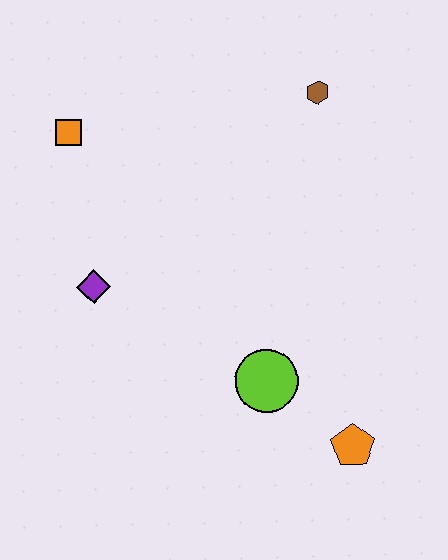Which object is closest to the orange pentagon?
The lime circle is closest to the orange pentagon.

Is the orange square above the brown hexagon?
No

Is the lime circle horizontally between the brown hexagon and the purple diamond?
Yes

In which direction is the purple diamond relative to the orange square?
The purple diamond is below the orange square.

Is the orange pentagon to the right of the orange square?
Yes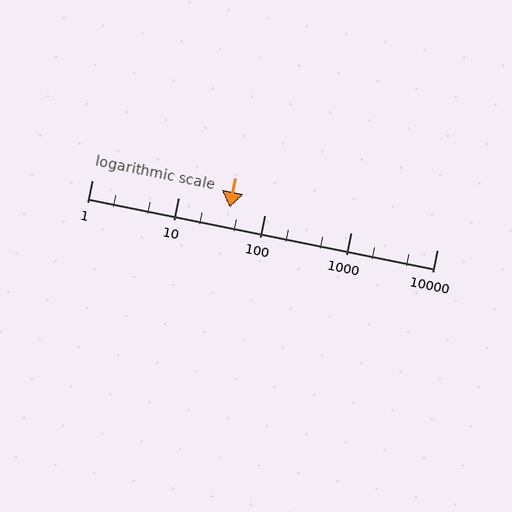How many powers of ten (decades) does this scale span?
The scale spans 4 decades, from 1 to 10000.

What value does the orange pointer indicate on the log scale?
The pointer indicates approximately 39.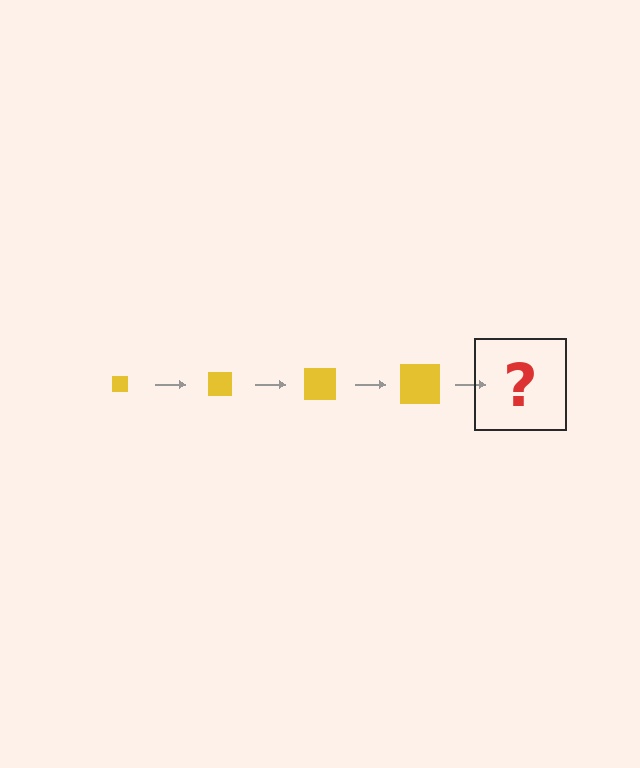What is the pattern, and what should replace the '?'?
The pattern is that the square gets progressively larger each step. The '?' should be a yellow square, larger than the previous one.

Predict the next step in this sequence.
The next step is a yellow square, larger than the previous one.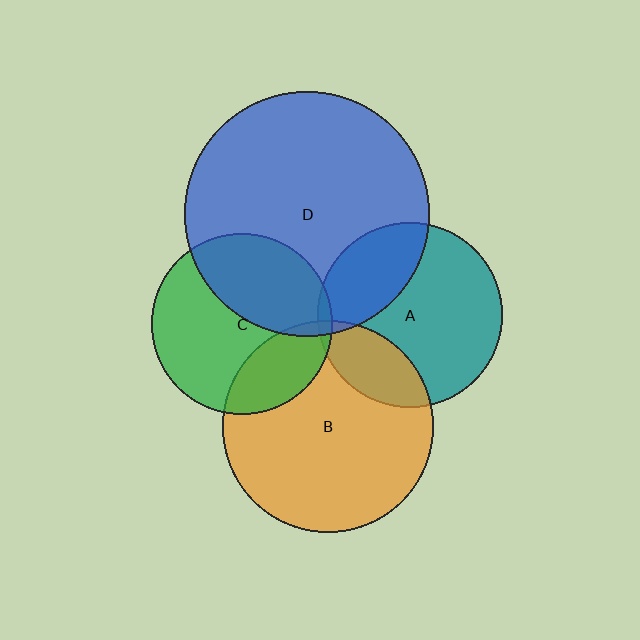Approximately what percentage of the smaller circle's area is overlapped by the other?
Approximately 5%.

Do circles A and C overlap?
Yes.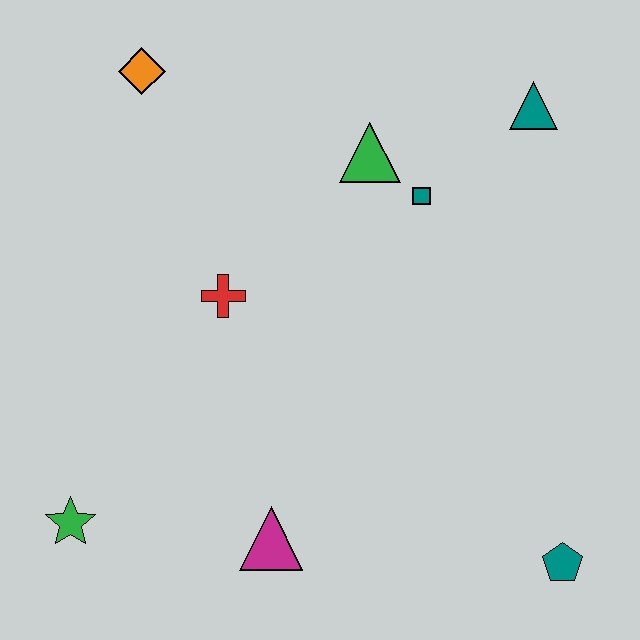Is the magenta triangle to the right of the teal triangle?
No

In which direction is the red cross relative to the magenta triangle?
The red cross is above the magenta triangle.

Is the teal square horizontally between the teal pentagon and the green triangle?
Yes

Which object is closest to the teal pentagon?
The magenta triangle is closest to the teal pentagon.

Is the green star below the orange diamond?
Yes